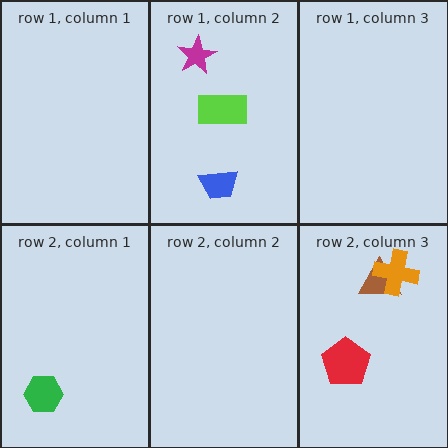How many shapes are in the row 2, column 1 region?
1.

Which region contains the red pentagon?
The row 2, column 3 region.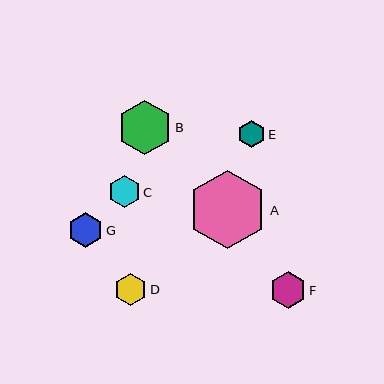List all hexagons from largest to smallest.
From largest to smallest: A, B, F, G, D, C, E.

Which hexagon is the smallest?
Hexagon E is the smallest with a size of approximately 27 pixels.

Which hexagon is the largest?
Hexagon A is the largest with a size of approximately 79 pixels.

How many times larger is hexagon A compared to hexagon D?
Hexagon A is approximately 2.4 times the size of hexagon D.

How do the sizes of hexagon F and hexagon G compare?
Hexagon F and hexagon G are approximately the same size.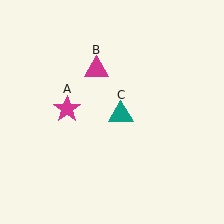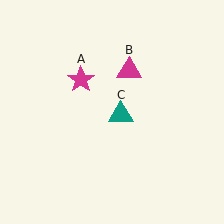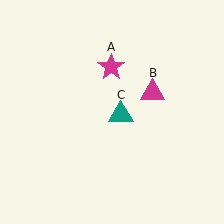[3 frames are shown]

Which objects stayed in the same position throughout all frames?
Teal triangle (object C) remained stationary.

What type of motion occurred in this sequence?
The magenta star (object A), magenta triangle (object B) rotated clockwise around the center of the scene.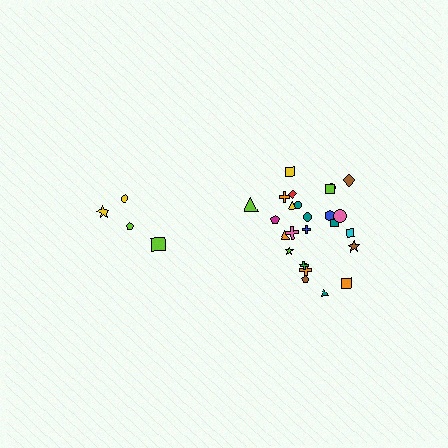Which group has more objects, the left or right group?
The right group.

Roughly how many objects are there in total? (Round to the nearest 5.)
Roughly 30 objects in total.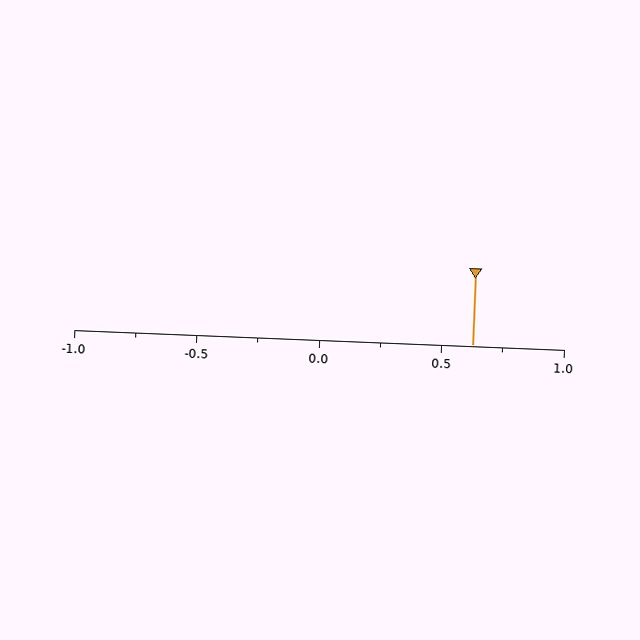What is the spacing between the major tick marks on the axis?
The major ticks are spaced 0.5 apart.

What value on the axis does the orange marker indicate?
The marker indicates approximately 0.62.